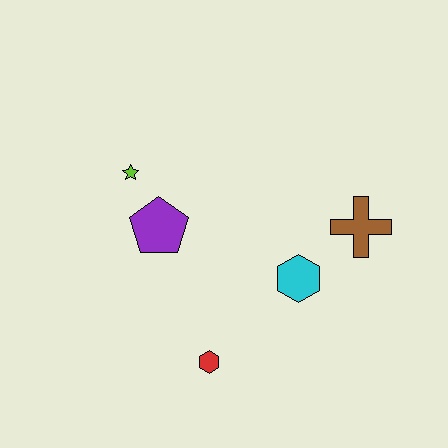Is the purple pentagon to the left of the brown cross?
Yes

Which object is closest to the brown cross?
The cyan hexagon is closest to the brown cross.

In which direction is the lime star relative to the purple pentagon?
The lime star is above the purple pentagon.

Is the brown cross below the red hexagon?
No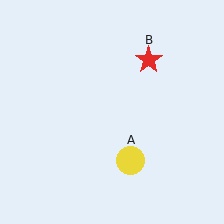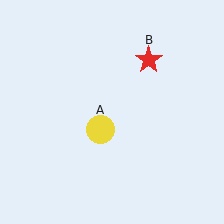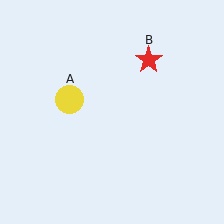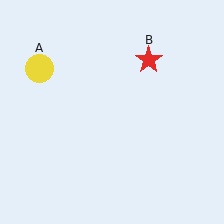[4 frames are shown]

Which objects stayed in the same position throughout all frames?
Red star (object B) remained stationary.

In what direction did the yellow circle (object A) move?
The yellow circle (object A) moved up and to the left.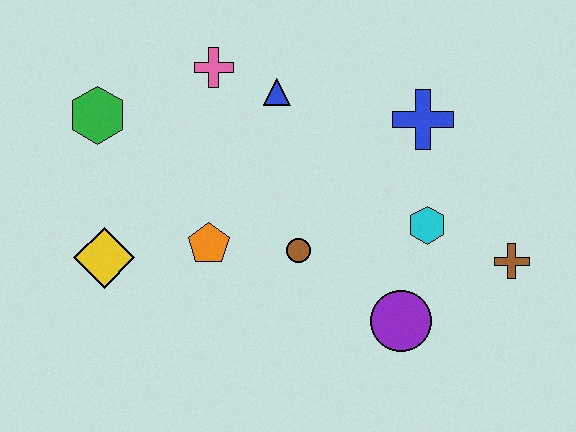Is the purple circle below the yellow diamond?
Yes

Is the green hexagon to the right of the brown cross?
No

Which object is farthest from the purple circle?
The green hexagon is farthest from the purple circle.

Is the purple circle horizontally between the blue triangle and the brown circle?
No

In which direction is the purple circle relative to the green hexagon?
The purple circle is to the right of the green hexagon.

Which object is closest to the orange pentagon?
The brown circle is closest to the orange pentagon.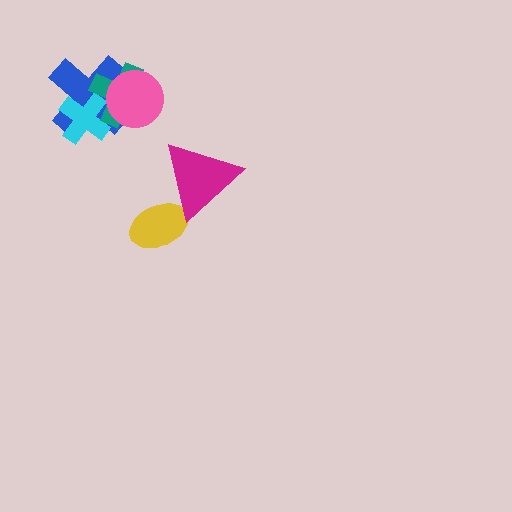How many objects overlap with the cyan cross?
2 objects overlap with the cyan cross.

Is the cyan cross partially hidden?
Yes, it is partially covered by another shape.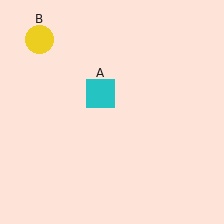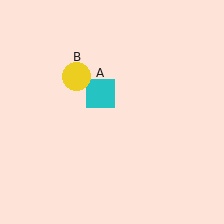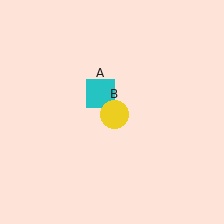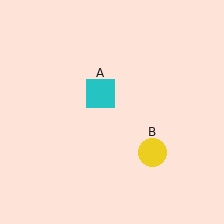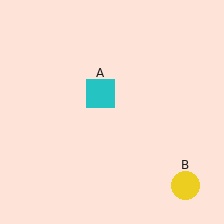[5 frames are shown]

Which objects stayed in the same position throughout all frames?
Cyan square (object A) remained stationary.